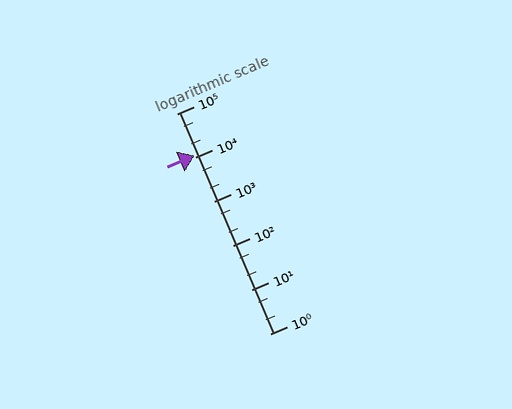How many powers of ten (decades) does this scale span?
The scale spans 5 decades, from 1 to 100000.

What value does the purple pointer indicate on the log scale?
The pointer indicates approximately 11000.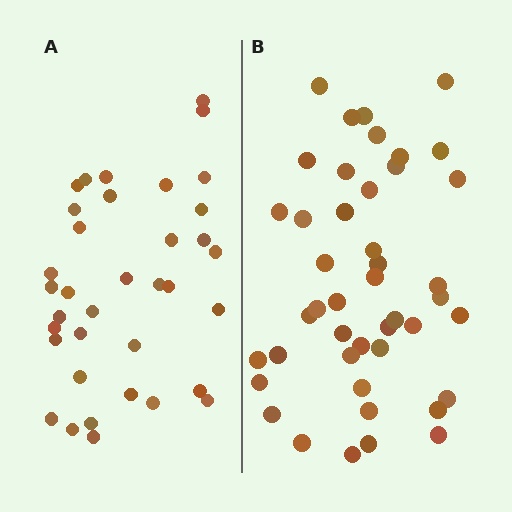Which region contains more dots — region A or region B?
Region B (the right region) has more dots.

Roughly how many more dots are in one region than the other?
Region B has roughly 8 or so more dots than region A.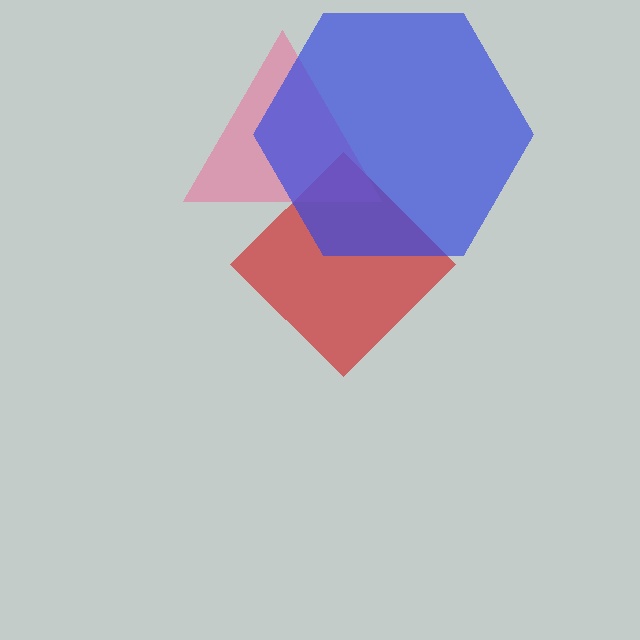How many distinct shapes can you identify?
There are 3 distinct shapes: a red diamond, a pink triangle, a blue hexagon.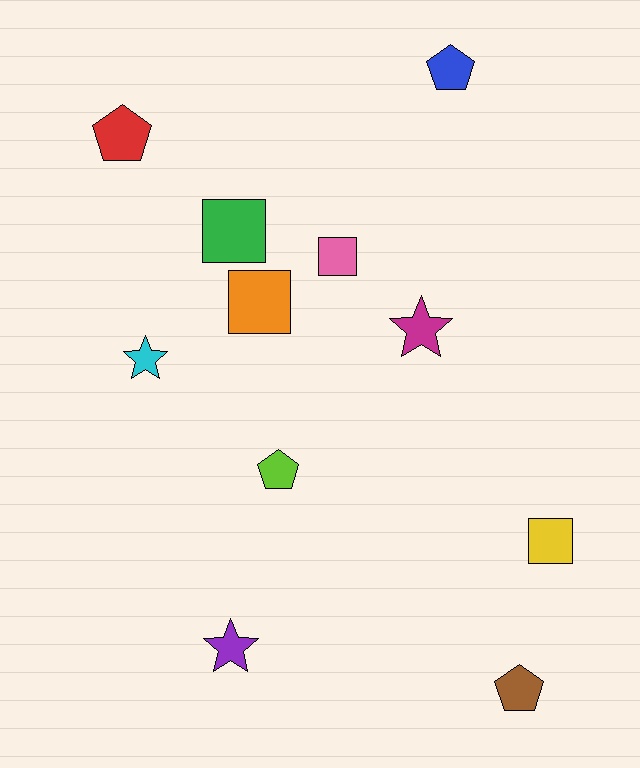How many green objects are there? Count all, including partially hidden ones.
There is 1 green object.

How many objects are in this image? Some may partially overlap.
There are 11 objects.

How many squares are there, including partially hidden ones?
There are 4 squares.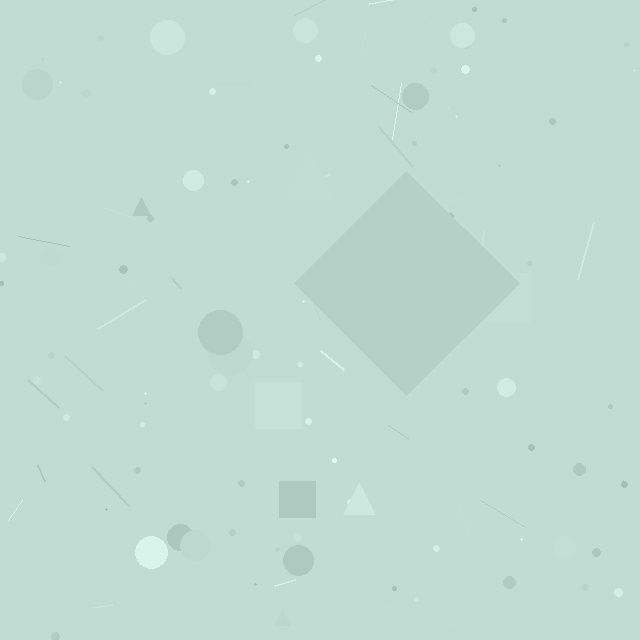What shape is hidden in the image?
A diamond is hidden in the image.